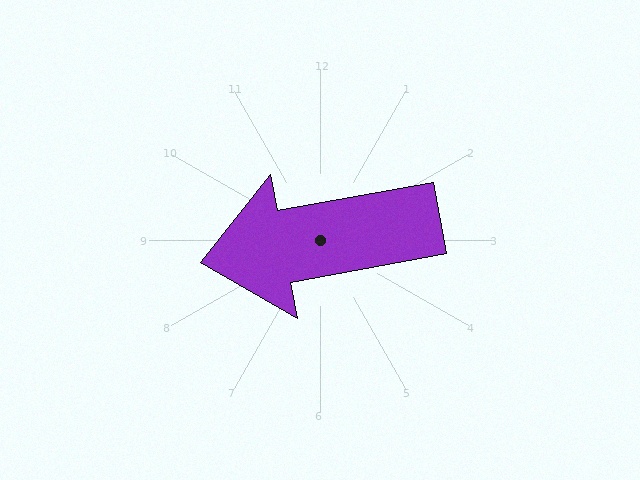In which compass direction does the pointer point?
West.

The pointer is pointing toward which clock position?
Roughly 9 o'clock.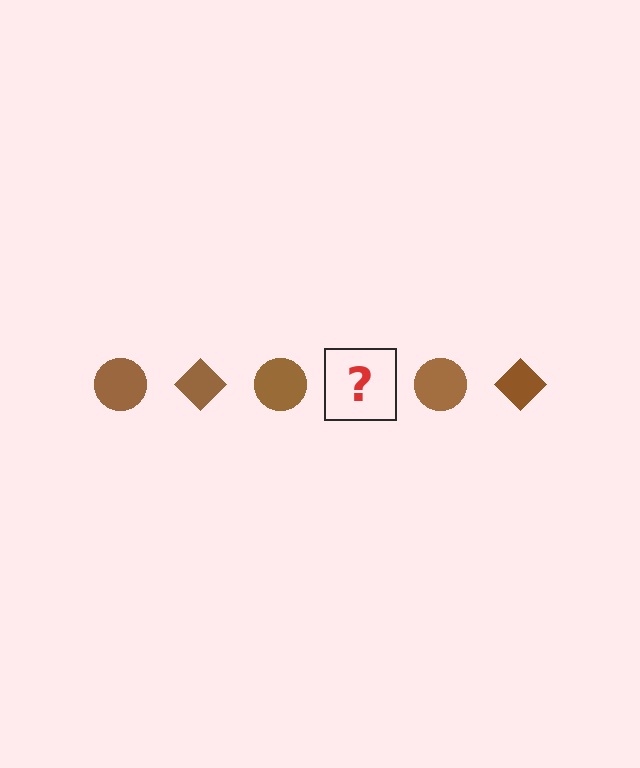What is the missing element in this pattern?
The missing element is a brown diamond.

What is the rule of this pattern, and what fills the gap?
The rule is that the pattern cycles through circle, diamond shapes in brown. The gap should be filled with a brown diamond.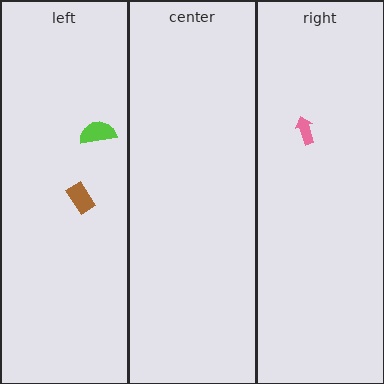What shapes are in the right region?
The pink arrow.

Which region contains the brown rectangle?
The left region.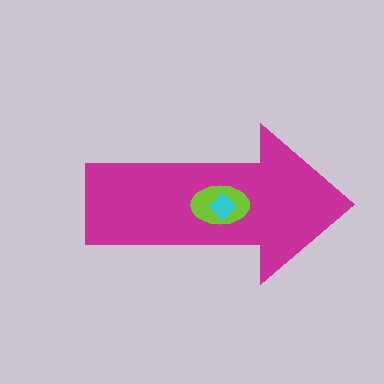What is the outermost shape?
The magenta arrow.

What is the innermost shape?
The cyan diamond.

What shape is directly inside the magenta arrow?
The lime ellipse.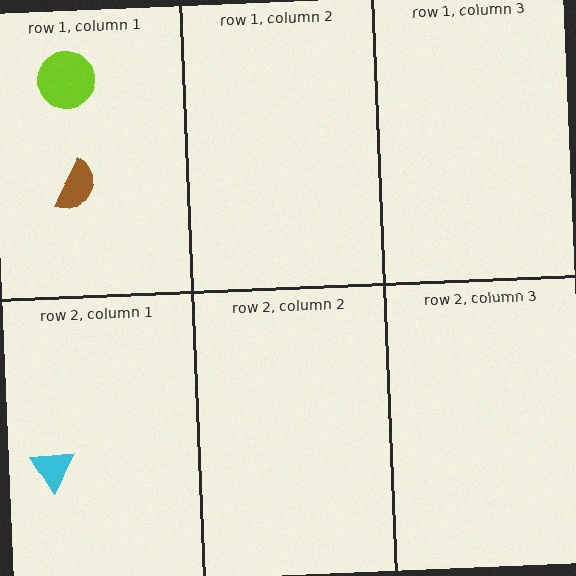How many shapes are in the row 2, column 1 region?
1.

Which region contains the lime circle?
The row 1, column 1 region.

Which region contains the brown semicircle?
The row 1, column 1 region.